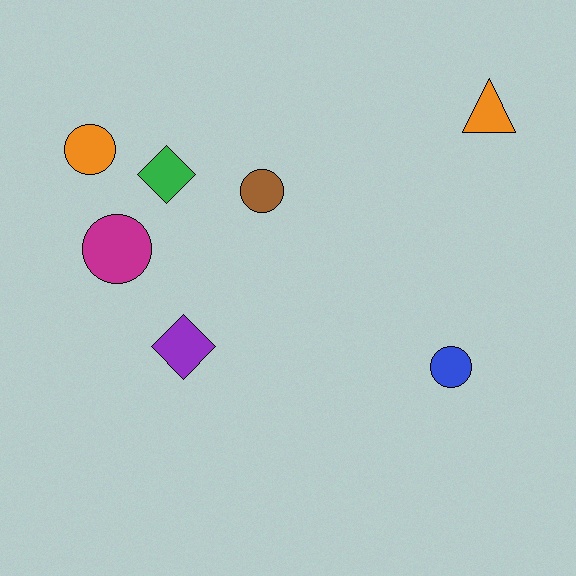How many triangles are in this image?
There is 1 triangle.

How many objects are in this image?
There are 7 objects.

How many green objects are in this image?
There is 1 green object.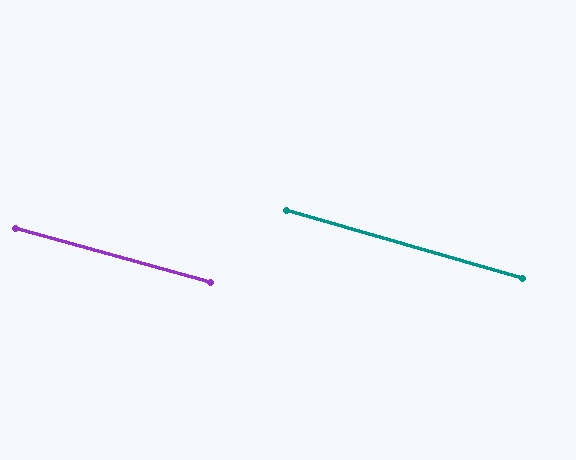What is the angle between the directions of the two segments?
Approximately 1 degree.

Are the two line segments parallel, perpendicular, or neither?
Parallel — their directions differ by only 0.5°.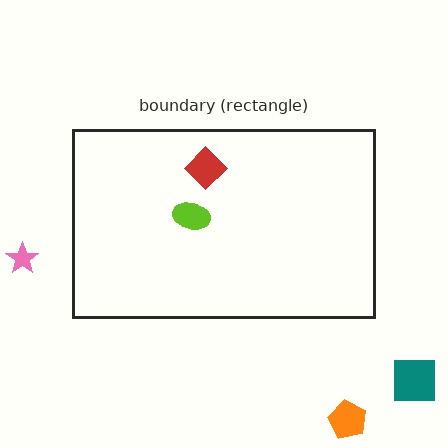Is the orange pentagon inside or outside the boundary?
Outside.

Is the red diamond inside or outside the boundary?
Inside.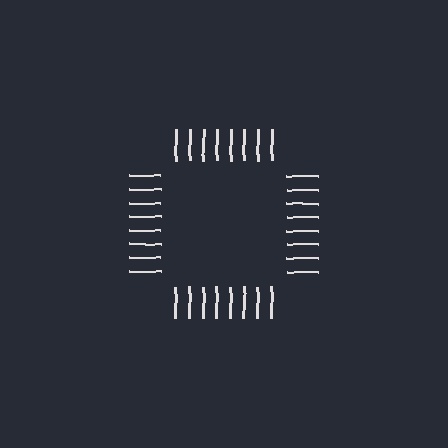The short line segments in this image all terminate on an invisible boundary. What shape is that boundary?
An illusory square — the line segments terminate on its edges but no continuous stroke is drawn.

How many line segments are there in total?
32 — 8 along each of the 4 edges.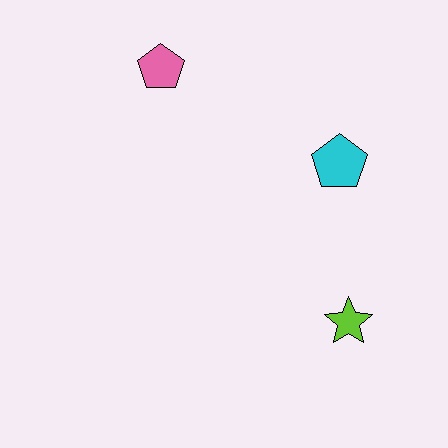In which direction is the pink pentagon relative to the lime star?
The pink pentagon is above the lime star.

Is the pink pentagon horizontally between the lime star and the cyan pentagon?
No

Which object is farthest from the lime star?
The pink pentagon is farthest from the lime star.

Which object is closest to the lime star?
The cyan pentagon is closest to the lime star.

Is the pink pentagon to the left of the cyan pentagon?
Yes